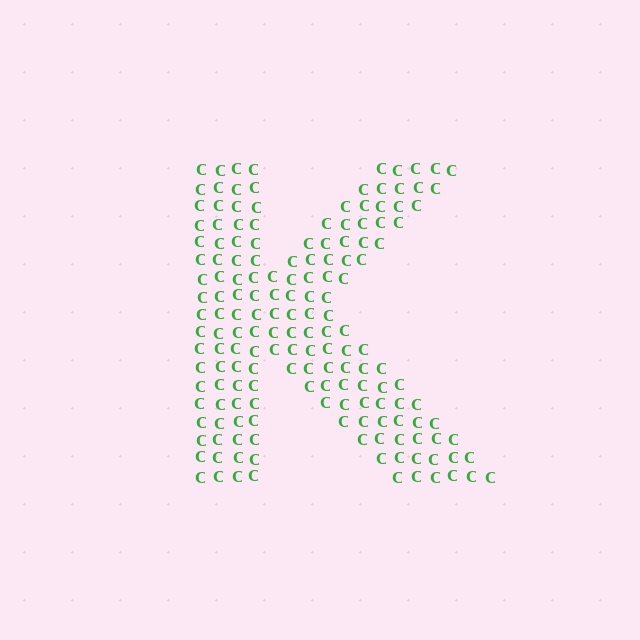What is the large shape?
The large shape is the letter K.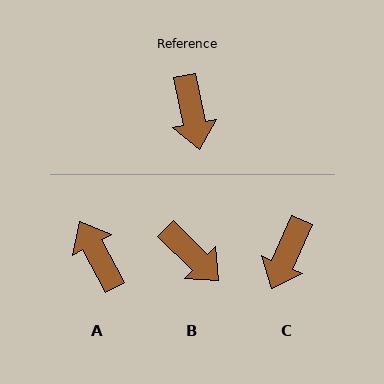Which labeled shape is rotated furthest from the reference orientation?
A, about 163 degrees away.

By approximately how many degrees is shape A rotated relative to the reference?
Approximately 163 degrees clockwise.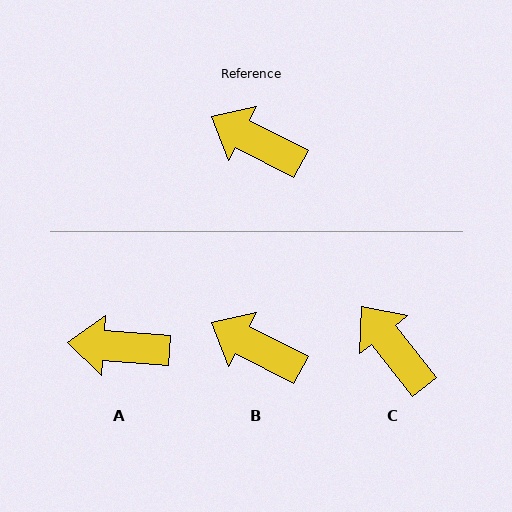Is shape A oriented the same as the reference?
No, it is off by about 24 degrees.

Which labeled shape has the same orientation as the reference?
B.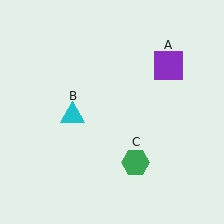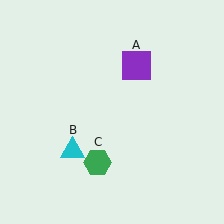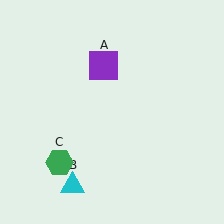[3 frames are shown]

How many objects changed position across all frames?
3 objects changed position: purple square (object A), cyan triangle (object B), green hexagon (object C).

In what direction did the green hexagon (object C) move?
The green hexagon (object C) moved left.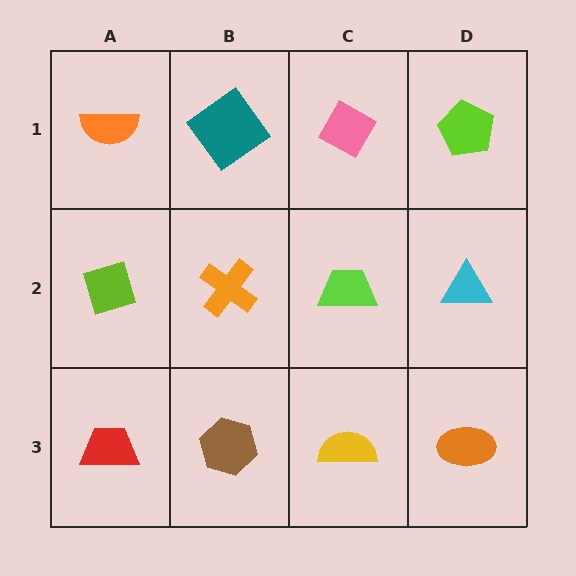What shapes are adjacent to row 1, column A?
A lime diamond (row 2, column A), a teal diamond (row 1, column B).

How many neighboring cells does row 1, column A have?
2.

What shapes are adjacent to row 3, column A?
A lime diamond (row 2, column A), a brown hexagon (row 3, column B).